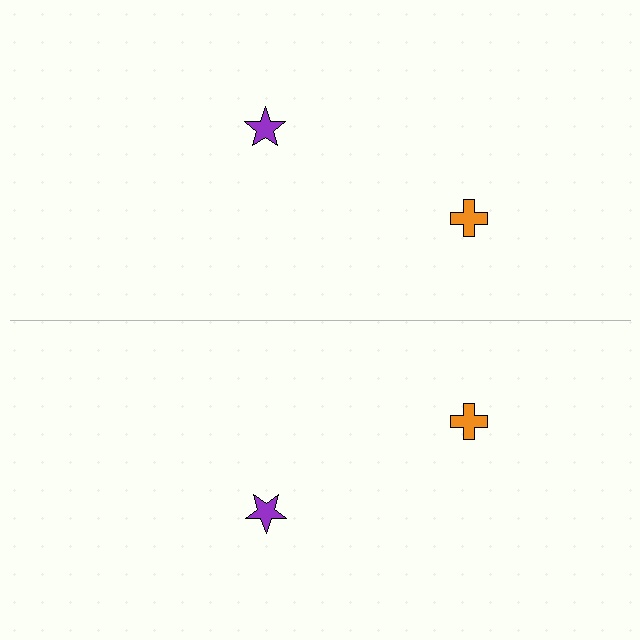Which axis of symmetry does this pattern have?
The pattern has a horizontal axis of symmetry running through the center of the image.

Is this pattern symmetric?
Yes, this pattern has bilateral (reflection) symmetry.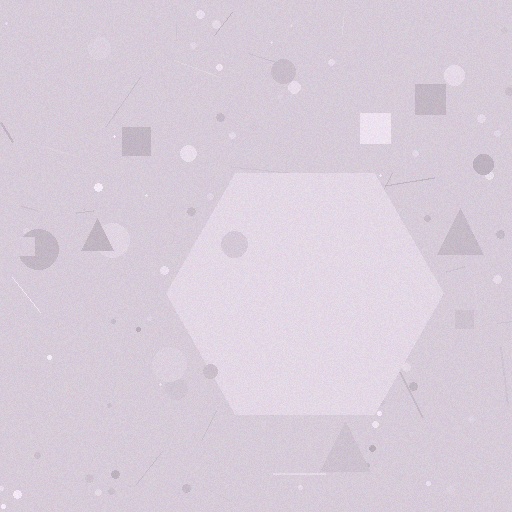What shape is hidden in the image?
A hexagon is hidden in the image.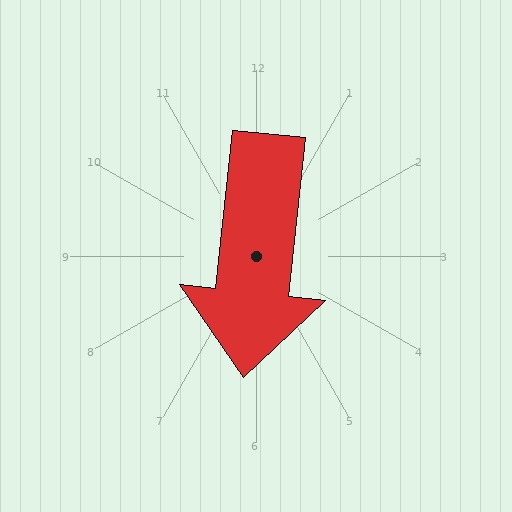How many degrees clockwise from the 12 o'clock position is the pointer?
Approximately 186 degrees.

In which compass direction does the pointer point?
South.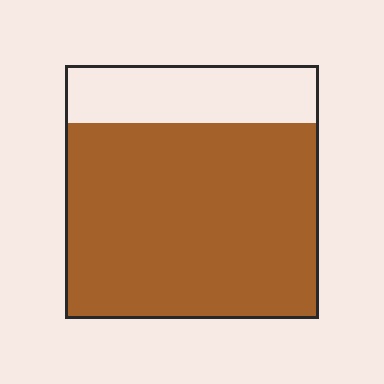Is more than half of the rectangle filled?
Yes.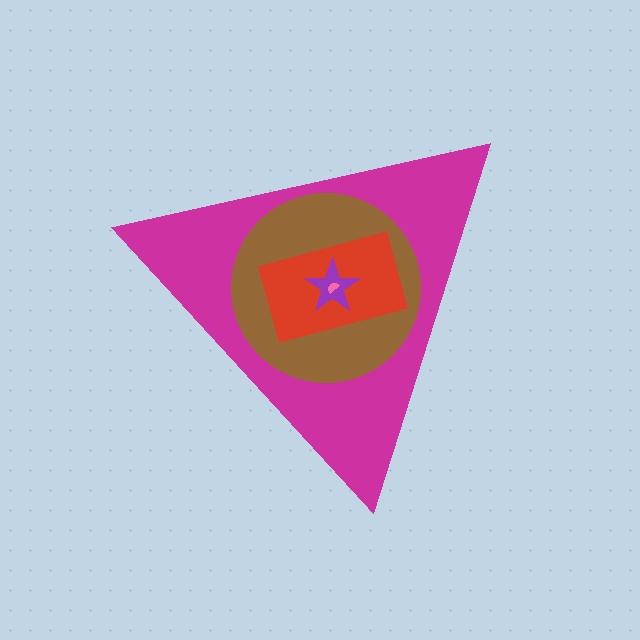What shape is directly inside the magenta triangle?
The brown circle.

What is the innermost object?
The pink semicircle.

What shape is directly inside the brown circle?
The red rectangle.